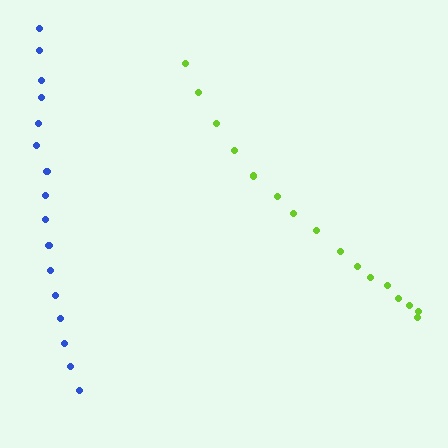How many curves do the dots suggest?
There are 2 distinct paths.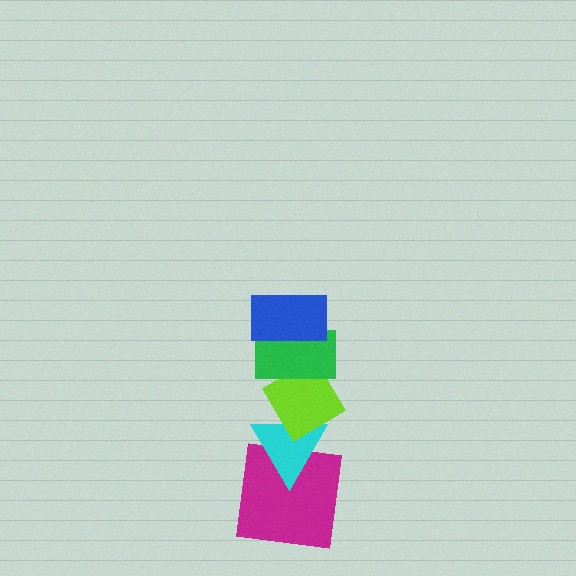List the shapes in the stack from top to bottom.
From top to bottom: the blue rectangle, the green rectangle, the lime diamond, the cyan triangle, the magenta square.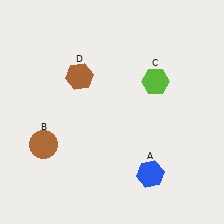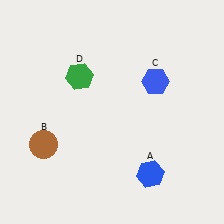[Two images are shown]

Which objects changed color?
C changed from lime to blue. D changed from brown to green.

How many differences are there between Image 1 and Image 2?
There are 2 differences between the two images.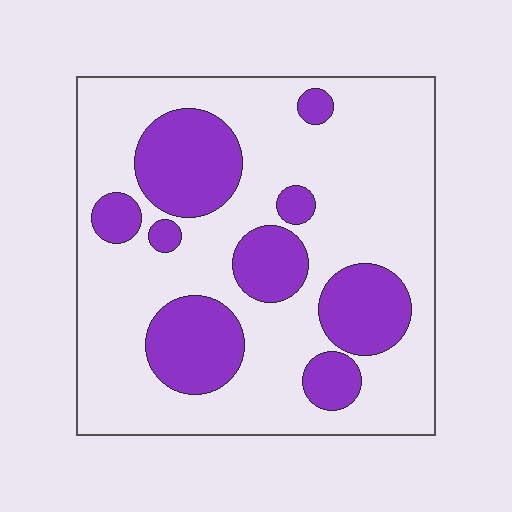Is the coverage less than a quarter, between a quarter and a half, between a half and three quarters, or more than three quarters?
Between a quarter and a half.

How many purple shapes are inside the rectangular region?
9.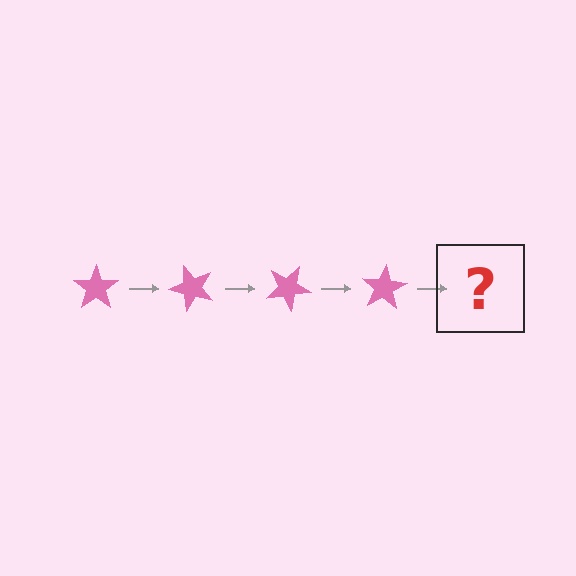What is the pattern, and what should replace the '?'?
The pattern is that the star rotates 50 degrees each step. The '?' should be a pink star rotated 200 degrees.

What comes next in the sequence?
The next element should be a pink star rotated 200 degrees.